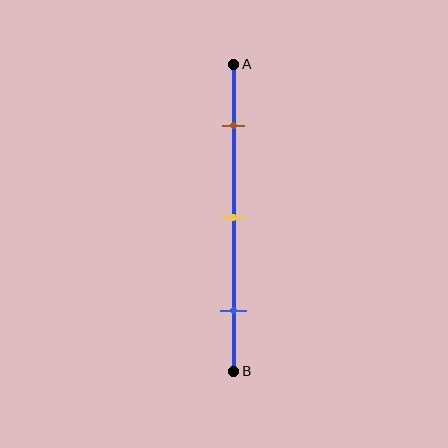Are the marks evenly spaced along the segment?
Yes, the marks are approximately evenly spaced.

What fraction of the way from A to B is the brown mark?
The brown mark is approximately 20% (0.2) of the way from A to B.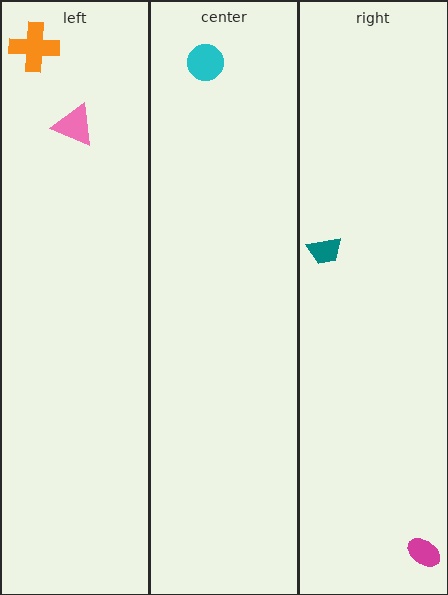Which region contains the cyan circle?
The center region.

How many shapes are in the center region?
1.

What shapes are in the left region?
The pink triangle, the orange cross.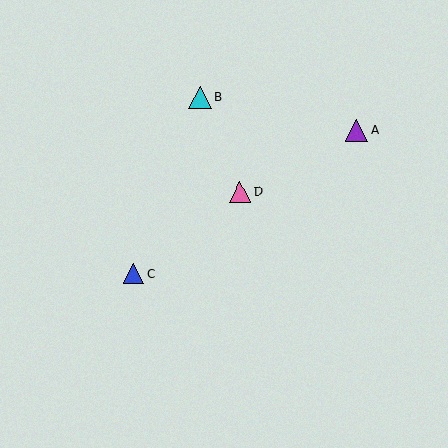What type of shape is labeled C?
Shape C is a blue triangle.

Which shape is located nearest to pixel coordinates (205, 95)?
The cyan triangle (labeled B) at (200, 98) is nearest to that location.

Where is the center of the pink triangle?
The center of the pink triangle is at (240, 192).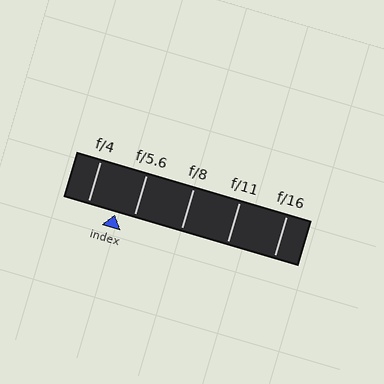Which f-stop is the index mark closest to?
The index mark is closest to f/5.6.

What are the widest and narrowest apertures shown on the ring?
The widest aperture shown is f/4 and the narrowest is f/16.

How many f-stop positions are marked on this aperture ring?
There are 5 f-stop positions marked.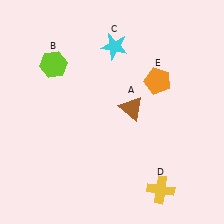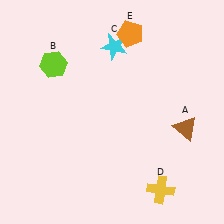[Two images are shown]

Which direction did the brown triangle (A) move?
The brown triangle (A) moved right.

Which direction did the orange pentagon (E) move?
The orange pentagon (E) moved up.